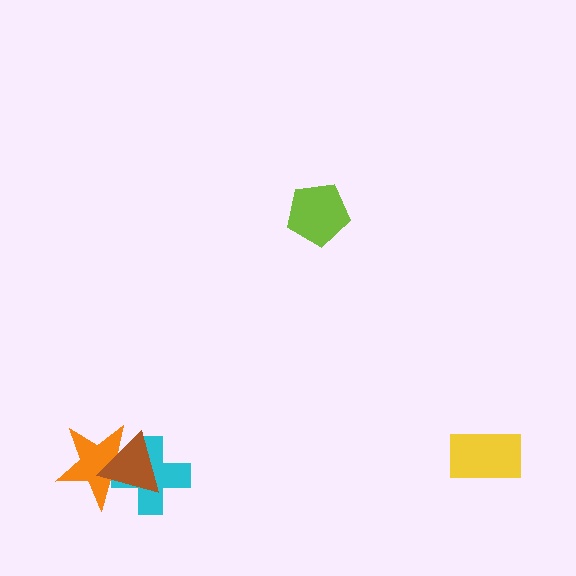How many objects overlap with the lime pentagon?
0 objects overlap with the lime pentagon.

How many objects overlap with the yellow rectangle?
0 objects overlap with the yellow rectangle.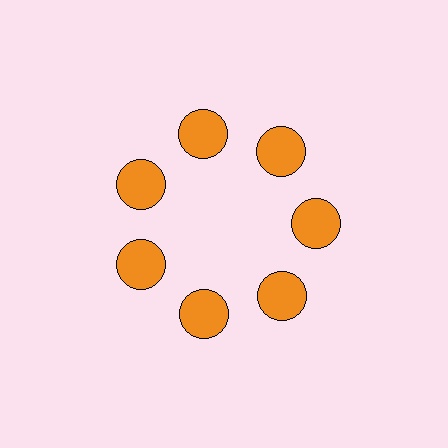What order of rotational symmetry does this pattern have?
This pattern has 7-fold rotational symmetry.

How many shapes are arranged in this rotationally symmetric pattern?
There are 7 shapes, arranged in 7 groups of 1.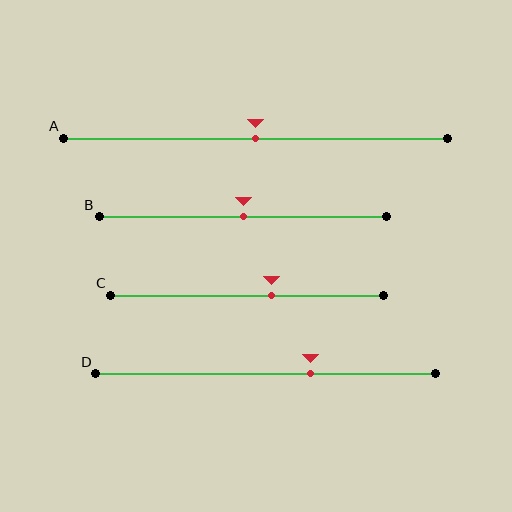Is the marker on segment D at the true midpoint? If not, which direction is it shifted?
No, the marker on segment D is shifted to the right by about 13% of the segment length.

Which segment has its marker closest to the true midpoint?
Segment A has its marker closest to the true midpoint.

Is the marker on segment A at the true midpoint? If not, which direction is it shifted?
Yes, the marker on segment A is at the true midpoint.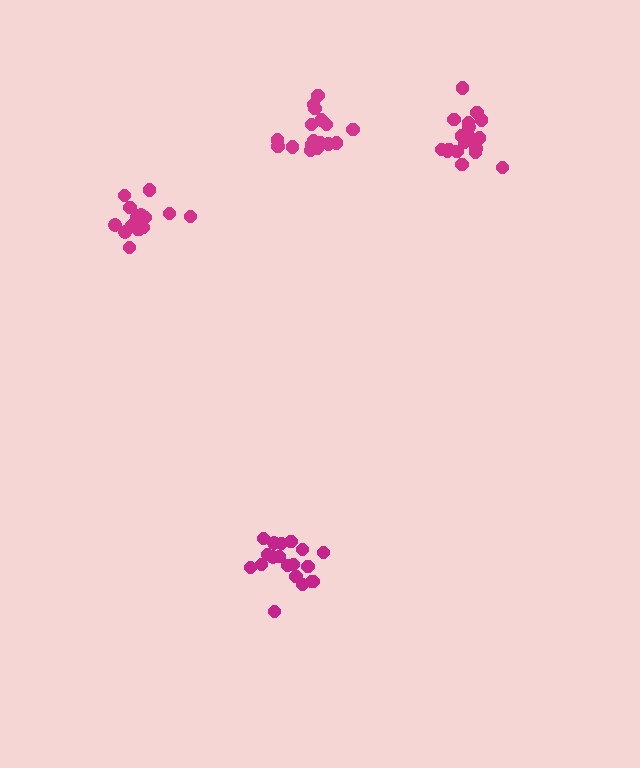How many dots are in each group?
Group 1: 18 dots, Group 2: 18 dots, Group 3: 19 dots, Group 4: 16 dots (71 total).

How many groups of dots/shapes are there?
There are 4 groups.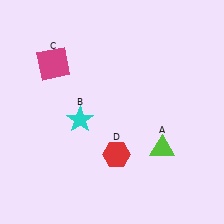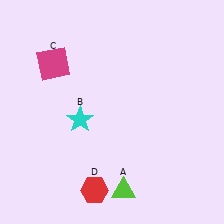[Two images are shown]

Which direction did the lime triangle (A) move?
The lime triangle (A) moved down.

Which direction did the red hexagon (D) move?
The red hexagon (D) moved down.